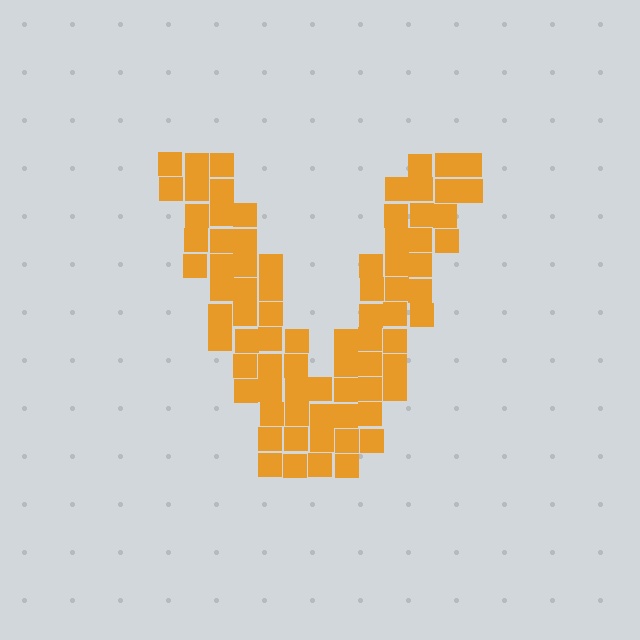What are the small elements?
The small elements are squares.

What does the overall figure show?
The overall figure shows the letter V.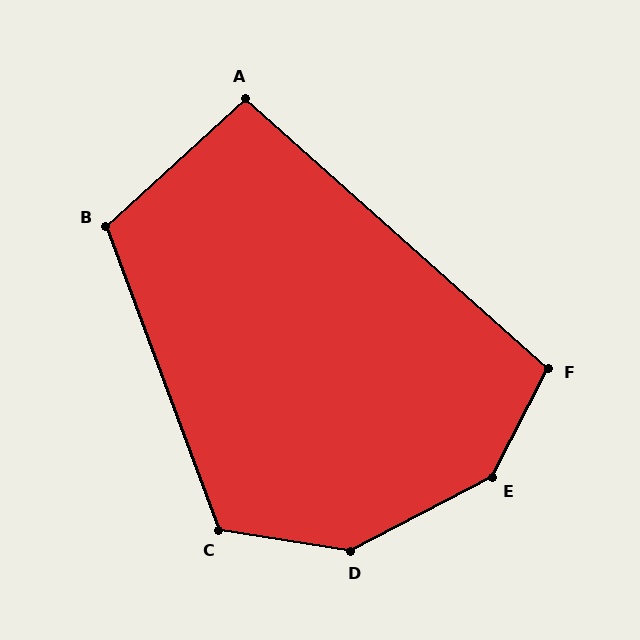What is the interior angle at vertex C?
Approximately 119 degrees (obtuse).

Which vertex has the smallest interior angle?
A, at approximately 96 degrees.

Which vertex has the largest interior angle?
E, at approximately 145 degrees.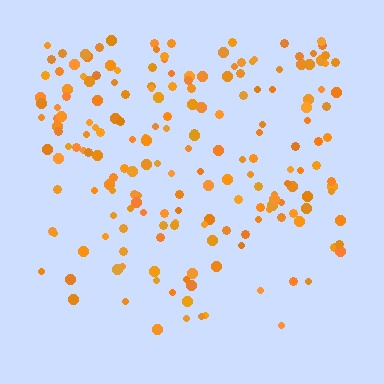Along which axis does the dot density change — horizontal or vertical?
Vertical.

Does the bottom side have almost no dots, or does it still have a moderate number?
Still a moderate number, just noticeably fewer than the top.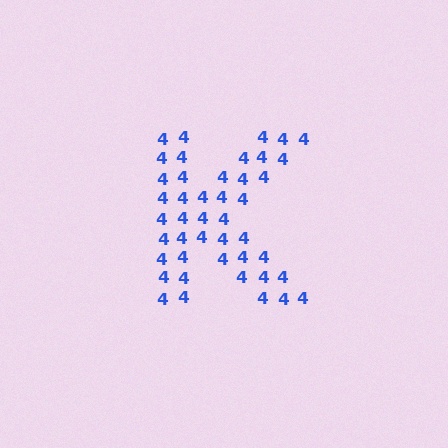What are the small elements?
The small elements are digit 4's.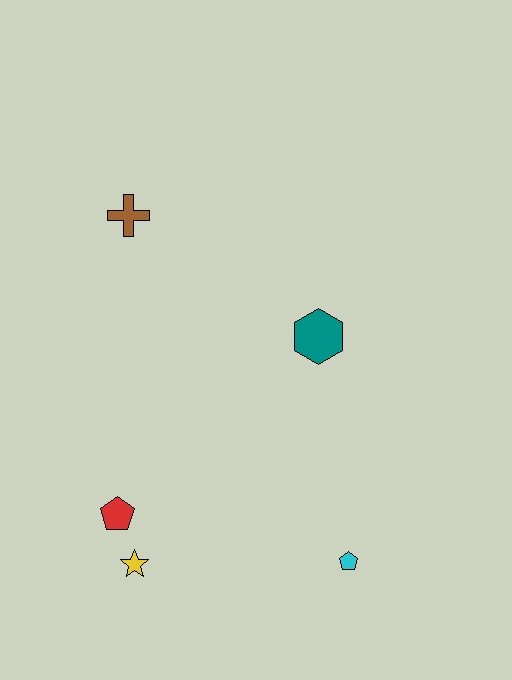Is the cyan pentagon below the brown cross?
Yes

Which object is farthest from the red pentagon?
The brown cross is farthest from the red pentagon.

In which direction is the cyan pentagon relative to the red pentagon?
The cyan pentagon is to the right of the red pentagon.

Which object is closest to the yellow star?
The red pentagon is closest to the yellow star.